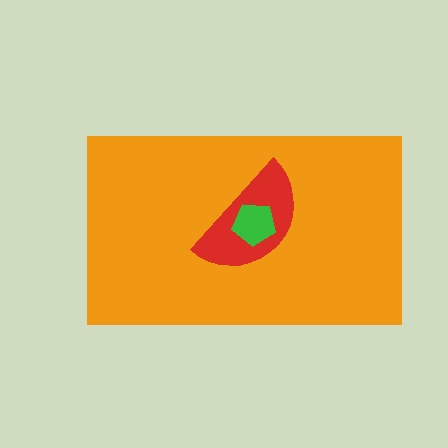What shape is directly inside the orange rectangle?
The red semicircle.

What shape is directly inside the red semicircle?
The green pentagon.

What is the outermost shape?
The orange rectangle.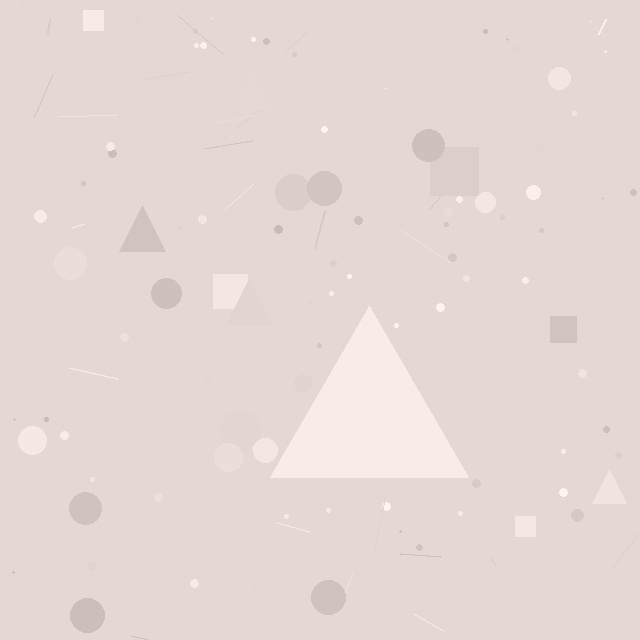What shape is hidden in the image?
A triangle is hidden in the image.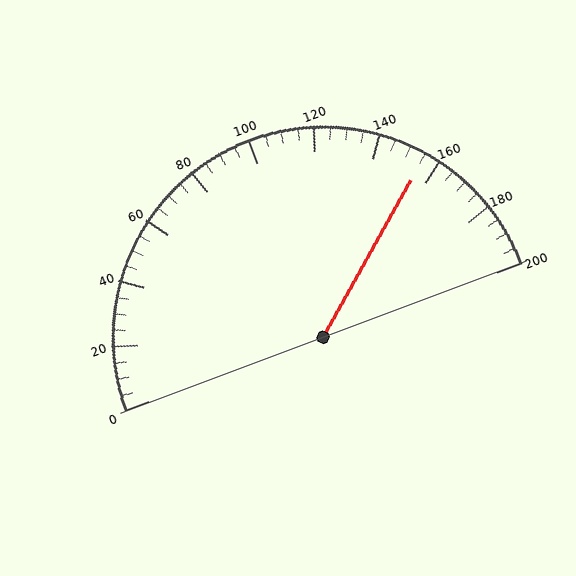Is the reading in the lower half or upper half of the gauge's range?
The reading is in the upper half of the range (0 to 200).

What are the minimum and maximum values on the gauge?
The gauge ranges from 0 to 200.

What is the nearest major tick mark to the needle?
The nearest major tick mark is 160.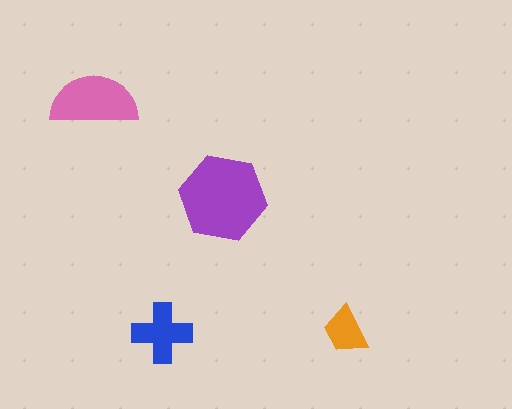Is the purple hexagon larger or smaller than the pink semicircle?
Larger.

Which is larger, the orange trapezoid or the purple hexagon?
The purple hexagon.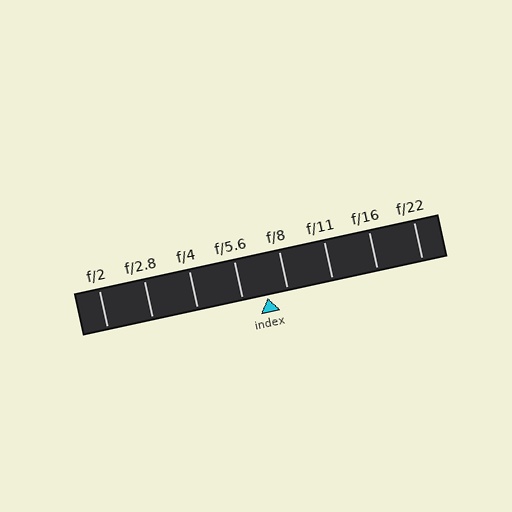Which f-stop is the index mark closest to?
The index mark is closest to f/8.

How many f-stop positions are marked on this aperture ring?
There are 8 f-stop positions marked.